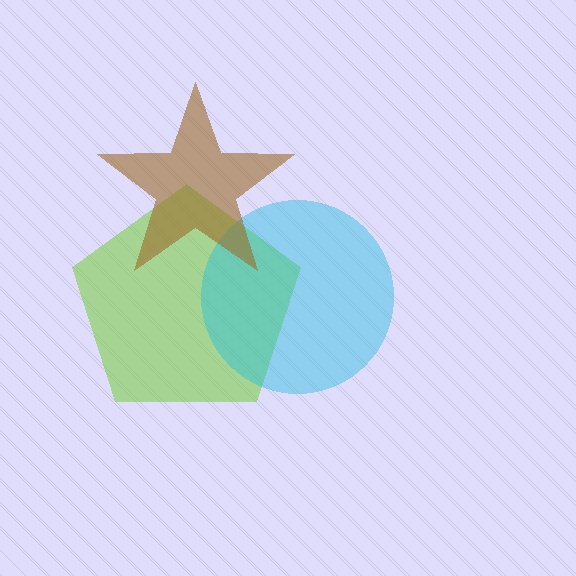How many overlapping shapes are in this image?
There are 3 overlapping shapes in the image.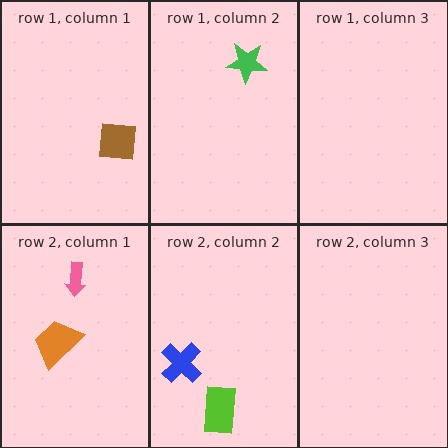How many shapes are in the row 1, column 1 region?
1.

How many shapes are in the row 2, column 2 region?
2.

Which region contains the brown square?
The row 1, column 1 region.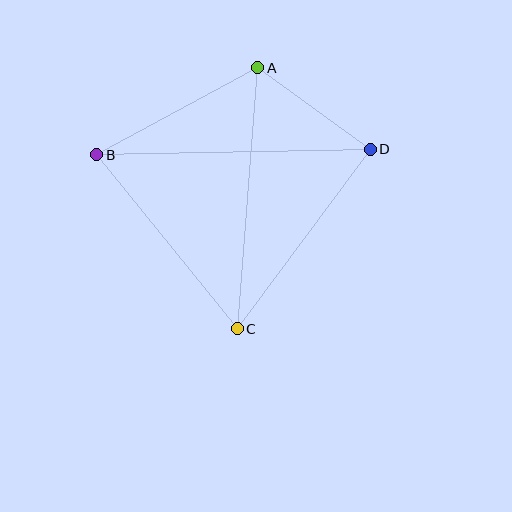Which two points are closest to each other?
Points A and D are closest to each other.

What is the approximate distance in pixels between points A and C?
The distance between A and C is approximately 262 pixels.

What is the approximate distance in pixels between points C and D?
The distance between C and D is approximately 223 pixels.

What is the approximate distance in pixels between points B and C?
The distance between B and C is approximately 224 pixels.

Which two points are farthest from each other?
Points B and D are farthest from each other.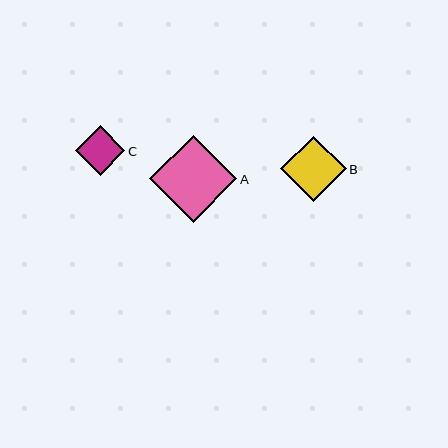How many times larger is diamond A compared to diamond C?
Diamond A is approximately 1.8 times the size of diamond C.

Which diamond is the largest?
Diamond A is the largest with a size of approximately 87 pixels.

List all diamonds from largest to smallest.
From largest to smallest: A, B, C.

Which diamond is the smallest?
Diamond C is the smallest with a size of approximately 50 pixels.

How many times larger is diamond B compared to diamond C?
Diamond B is approximately 1.3 times the size of diamond C.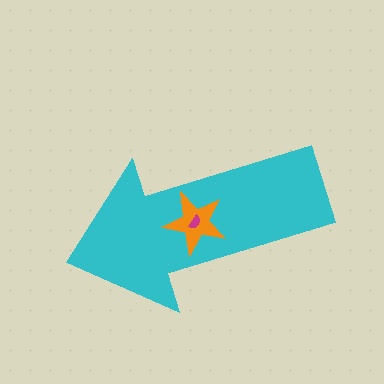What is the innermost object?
The magenta semicircle.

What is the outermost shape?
The cyan arrow.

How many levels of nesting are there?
3.